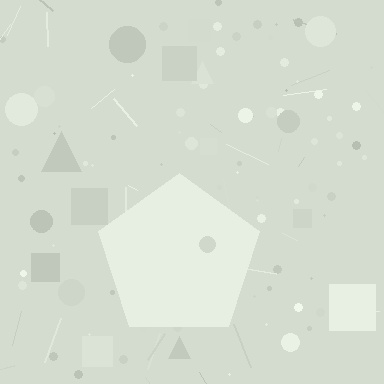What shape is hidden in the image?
A pentagon is hidden in the image.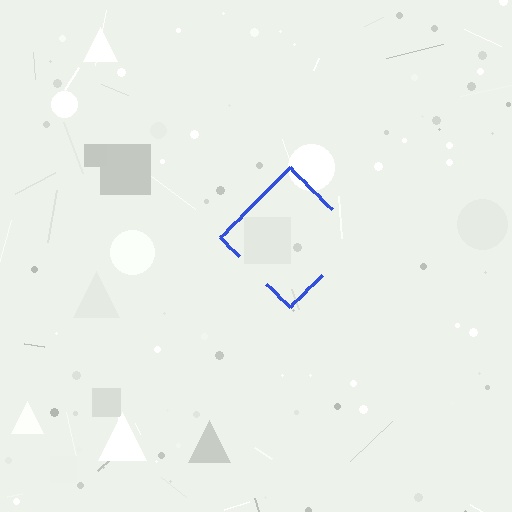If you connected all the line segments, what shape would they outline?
They would outline a diamond.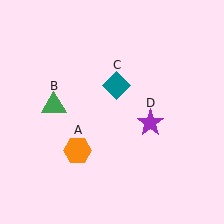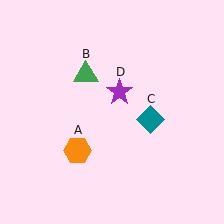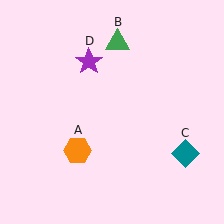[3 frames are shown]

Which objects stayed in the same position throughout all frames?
Orange hexagon (object A) remained stationary.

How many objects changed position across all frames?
3 objects changed position: green triangle (object B), teal diamond (object C), purple star (object D).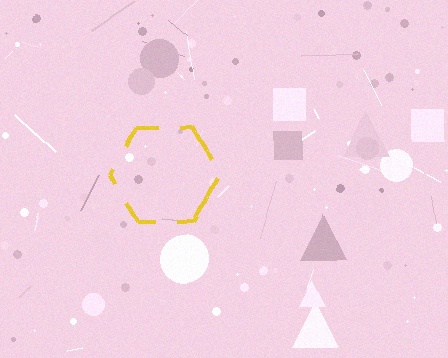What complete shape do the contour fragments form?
The contour fragments form a hexagon.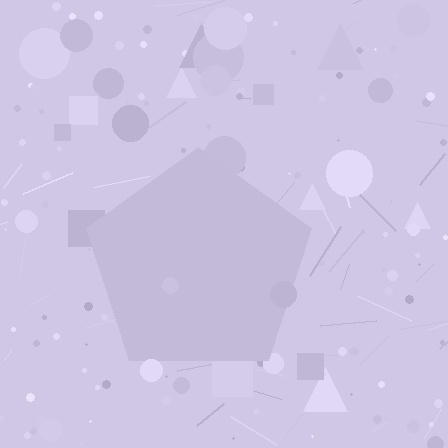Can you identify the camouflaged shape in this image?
The camouflaged shape is a pentagon.